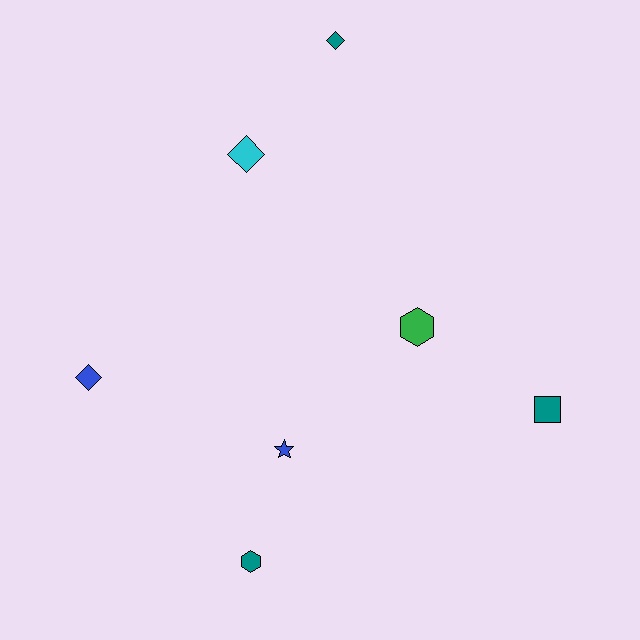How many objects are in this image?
There are 7 objects.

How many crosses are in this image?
There are no crosses.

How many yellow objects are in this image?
There are no yellow objects.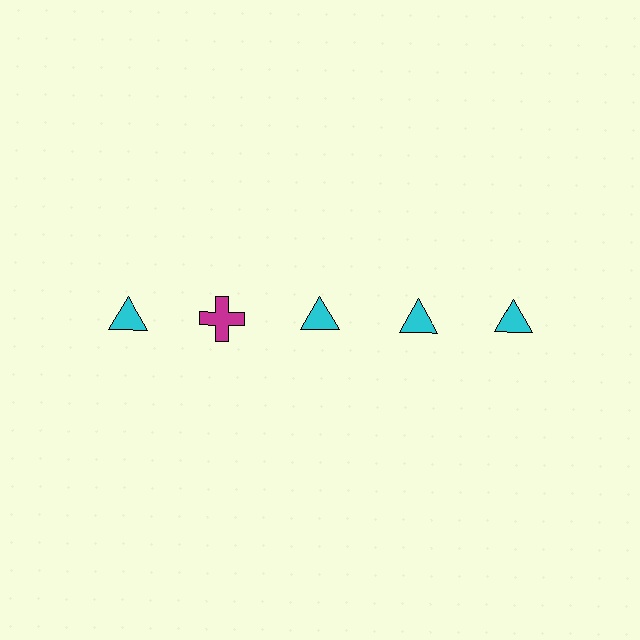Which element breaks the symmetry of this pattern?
The magenta cross in the top row, second from left column breaks the symmetry. All other shapes are cyan triangles.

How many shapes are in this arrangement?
There are 5 shapes arranged in a grid pattern.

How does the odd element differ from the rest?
It differs in both color (magenta instead of cyan) and shape (cross instead of triangle).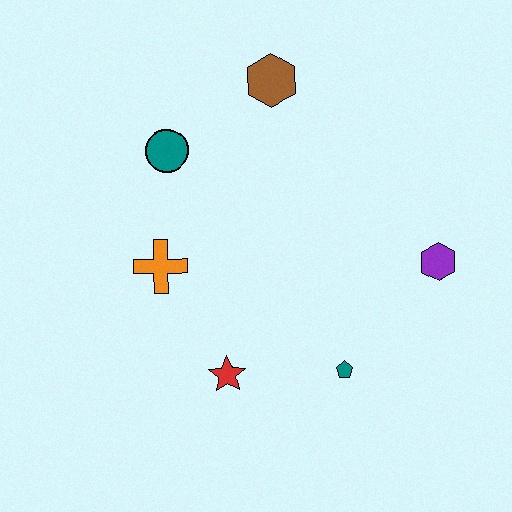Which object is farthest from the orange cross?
The purple hexagon is farthest from the orange cross.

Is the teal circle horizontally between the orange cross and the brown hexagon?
Yes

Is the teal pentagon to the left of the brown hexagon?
No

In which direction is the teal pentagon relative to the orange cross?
The teal pentagon is to the right of the orange cross.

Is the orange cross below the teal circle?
Yes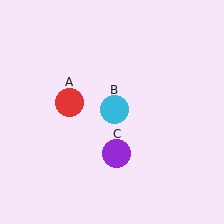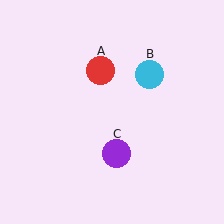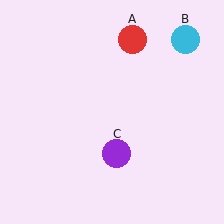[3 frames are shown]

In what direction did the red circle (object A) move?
The red circle (object A) moved up and to the right.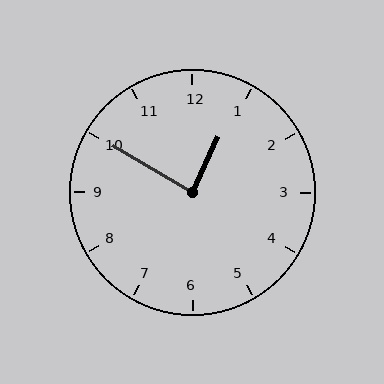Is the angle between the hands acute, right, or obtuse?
It is right.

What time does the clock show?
12:50.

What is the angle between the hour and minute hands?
Approximately 85 degrees.